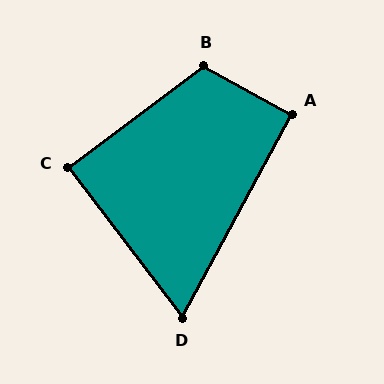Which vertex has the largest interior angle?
B, at approximately 114 degrees.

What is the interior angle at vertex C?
Approximately 89 degrees (approximately right).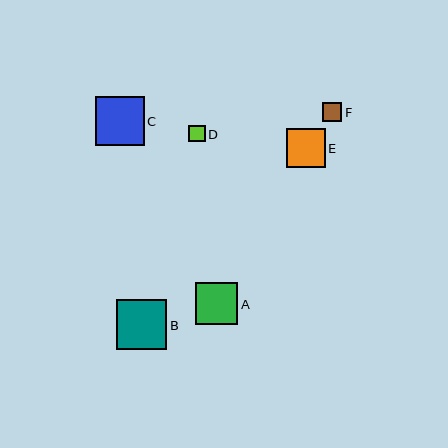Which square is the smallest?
Square D is the smallest with a size of approximately 17 pixels.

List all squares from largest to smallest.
From largest to smallest: B, C, A, E, F, D.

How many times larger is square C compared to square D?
Square C is approximately 2.9 times the size of square D.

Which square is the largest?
Square B is the largest with a size of approximately 50 pixels.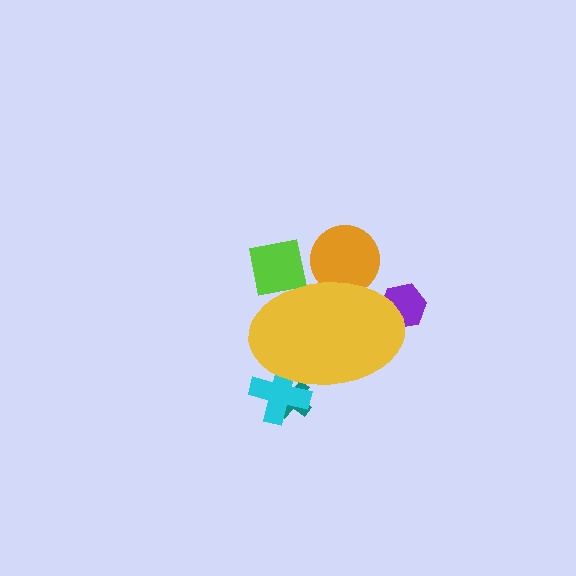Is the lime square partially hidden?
Yes, the lime square is partially hidden behind the yellow ellipse.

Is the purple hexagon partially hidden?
Yes, the purple hexagon is partially hidden behind the yellow ellipse.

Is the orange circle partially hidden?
Yes, the orange circle is partially hidden behind the yellow ellipse.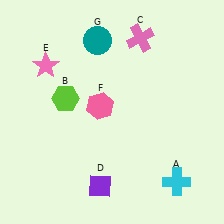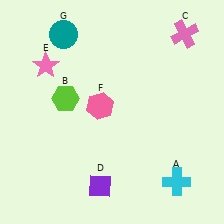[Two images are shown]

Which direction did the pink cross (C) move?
The pink cross (C) moved right.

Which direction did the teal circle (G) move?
The teal circle (G) moved left.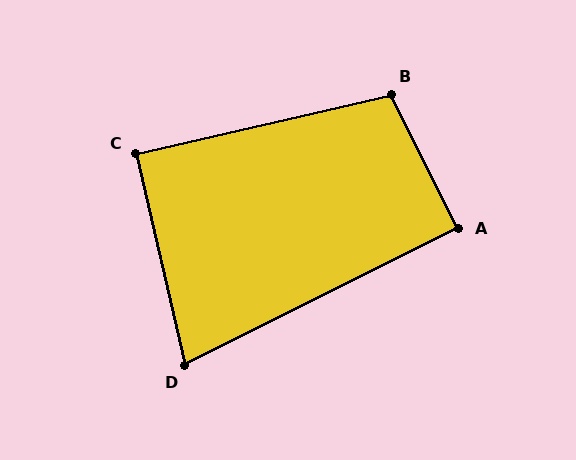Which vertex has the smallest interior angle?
D, at approximately 77 degrees.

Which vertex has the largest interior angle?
B, at approximately 103 degrees.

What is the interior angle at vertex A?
Approximately 90 degrees (approximately right).